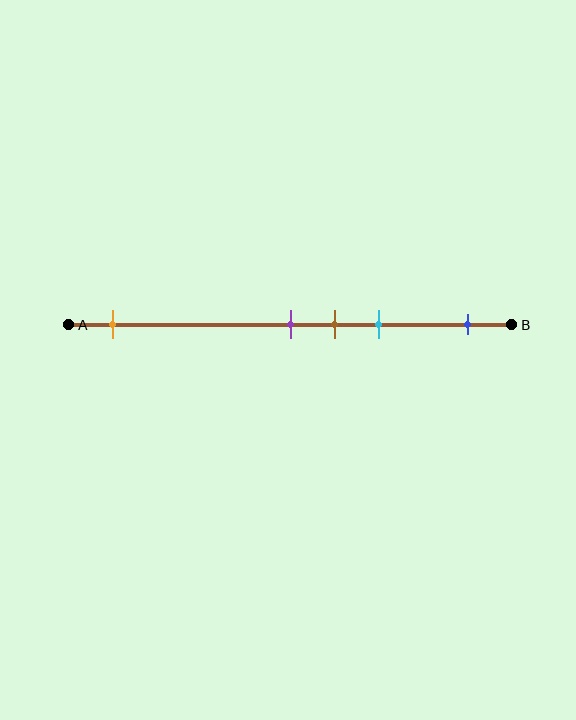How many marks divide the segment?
There are 5 marks dividing the segment.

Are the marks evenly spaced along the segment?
No, the marks are not evenly spaced.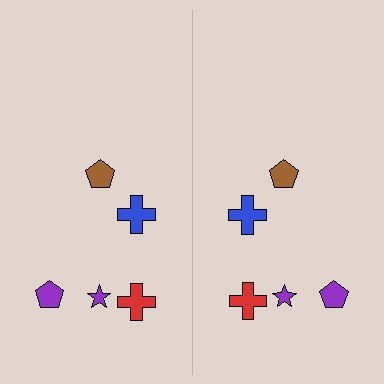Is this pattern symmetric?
Yes, this pattern has bilateral (reflection) symmetry.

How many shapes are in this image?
There are 10 shapes in this image.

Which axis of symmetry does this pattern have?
The pattern has a vertical axis of symmetry running through the center of the image.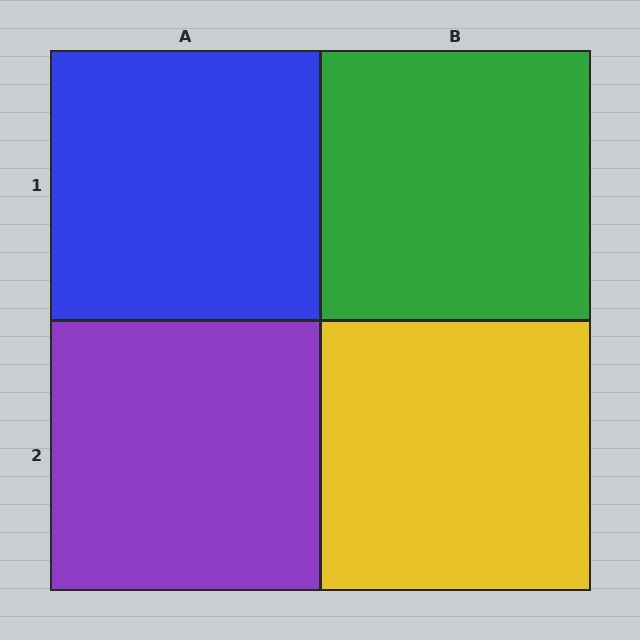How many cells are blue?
1 cell is blue.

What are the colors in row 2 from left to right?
Purple, yellow.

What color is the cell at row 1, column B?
Green.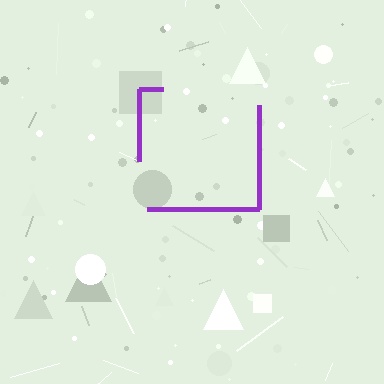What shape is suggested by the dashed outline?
The dashed outline suggests a square.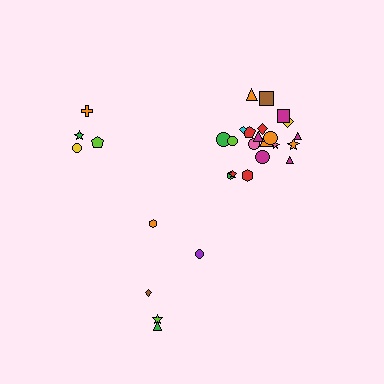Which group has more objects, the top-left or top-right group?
The top-right group.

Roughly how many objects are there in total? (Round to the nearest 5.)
Roughly 30 objects in total.